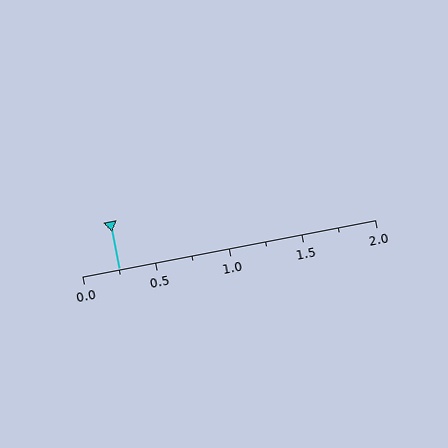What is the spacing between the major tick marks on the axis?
The major ticks are spaced 0.5 apart.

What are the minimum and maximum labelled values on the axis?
The axis runs from 0.0 to 2.0.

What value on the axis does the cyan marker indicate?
The marker indicates approximately 0.25.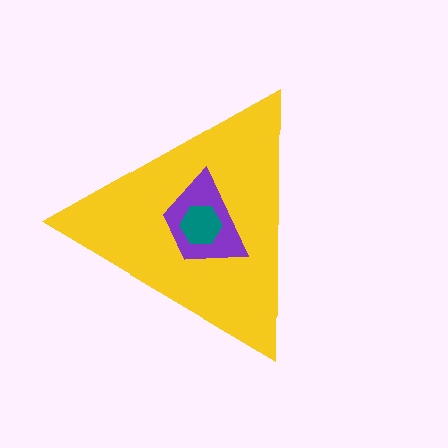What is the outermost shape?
The yellow triangle.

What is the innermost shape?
The teal hexagon.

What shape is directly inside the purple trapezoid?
The teal hexagon.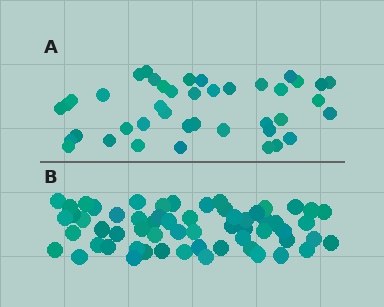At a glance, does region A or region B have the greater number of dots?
Region B (the bottom region) has more dots.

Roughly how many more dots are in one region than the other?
Region B has approximately 20 more dots than region A.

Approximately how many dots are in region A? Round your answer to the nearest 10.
About 40 dots. (The exact count is 41, which rounds to 40.)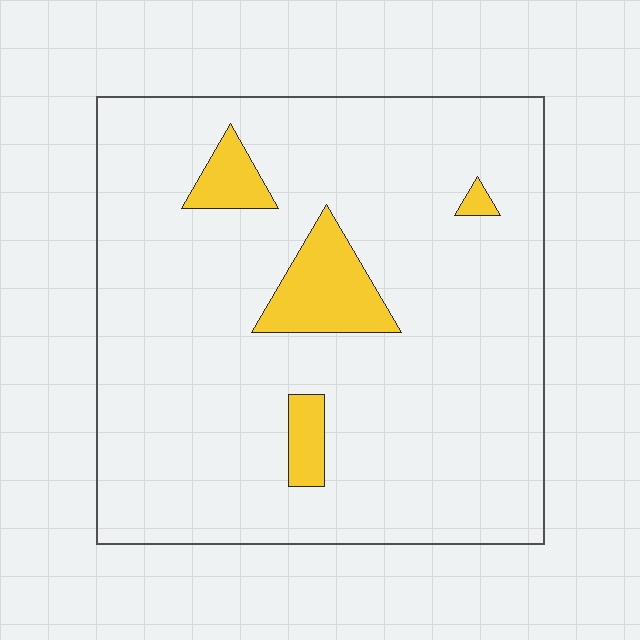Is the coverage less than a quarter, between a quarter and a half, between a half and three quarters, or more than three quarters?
Less than a quarter.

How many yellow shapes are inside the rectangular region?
4.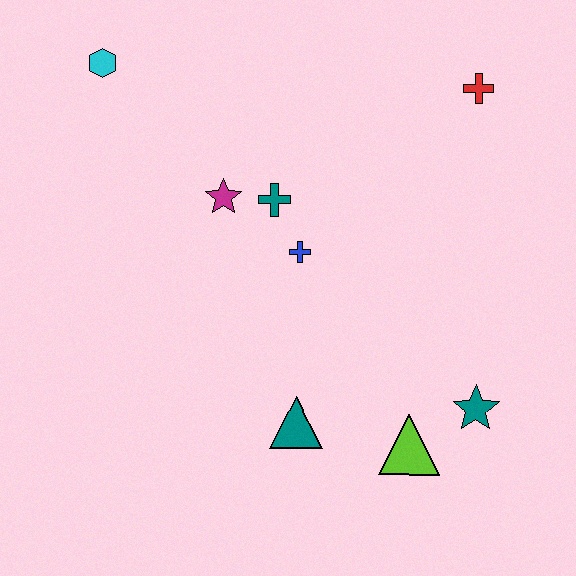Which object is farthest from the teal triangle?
The cyan hexagon is farthest from the teal triangle.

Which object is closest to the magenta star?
The teal cross is closest to the magenta star.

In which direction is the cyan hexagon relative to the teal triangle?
The cyan hexagon is above the teal triangle.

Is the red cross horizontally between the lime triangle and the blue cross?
No